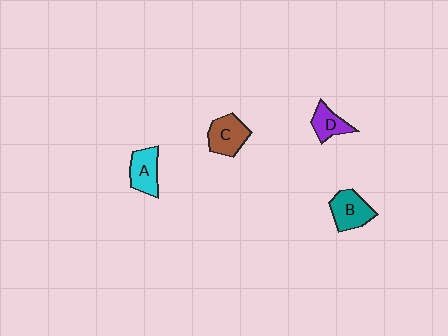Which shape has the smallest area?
Shape D (purple).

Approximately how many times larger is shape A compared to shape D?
Approximately 1.2 times.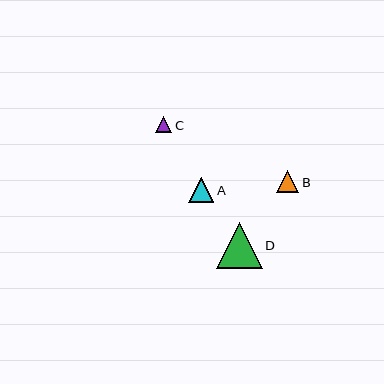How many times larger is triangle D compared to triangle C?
Triangle D is approximately 2.9 times the size of triangle C.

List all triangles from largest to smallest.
From largest to smallest: D, A, B, C.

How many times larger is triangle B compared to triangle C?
Triangle B is approximately 1.4 times the size of triangle C.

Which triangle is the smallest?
Triangle C is the smallest with a size of approximately 16 pixels.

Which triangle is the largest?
Triangle D is the largest with a size of approximately 46 pixels.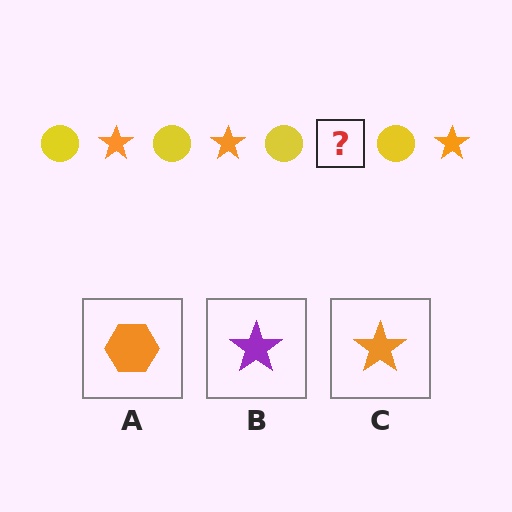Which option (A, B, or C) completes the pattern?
C.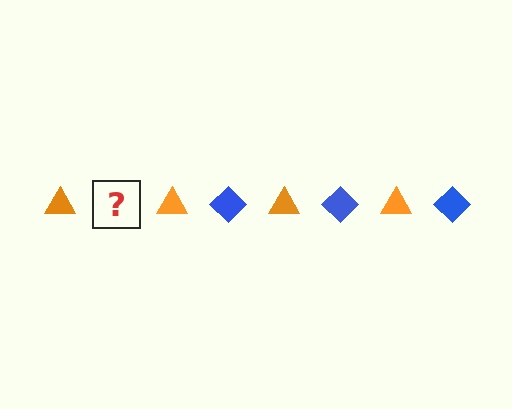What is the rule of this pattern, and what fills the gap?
The rule is that the pattern alternates between orange triangle and blue diamond. The gap should be filled with a blue diamond.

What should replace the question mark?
The question mark should be replaced with a blue diamond.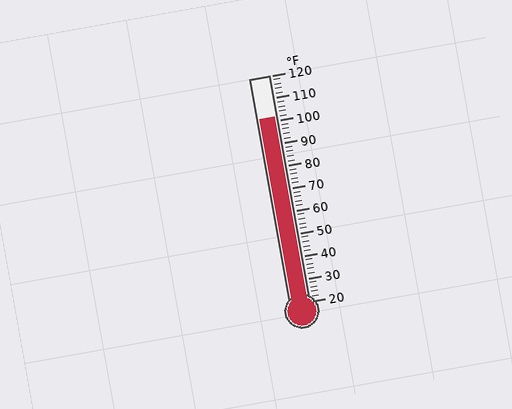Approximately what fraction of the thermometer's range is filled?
The thermometer is filled to approximately 80% of its range.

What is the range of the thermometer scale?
The thermometer scale ranges from 20°F to 120°F.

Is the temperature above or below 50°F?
The temperature is above 50°F.